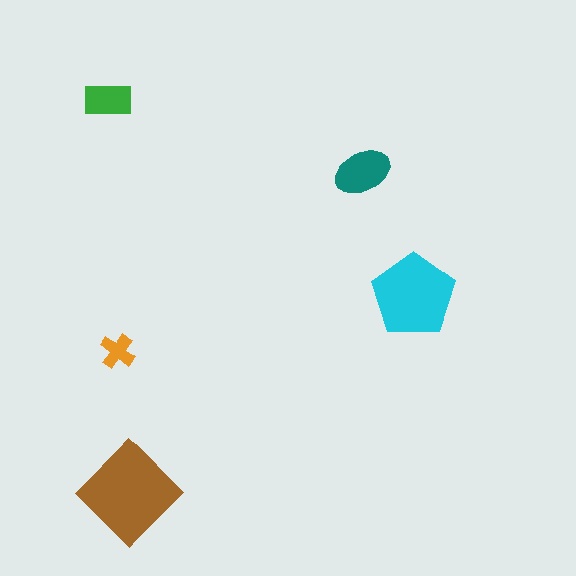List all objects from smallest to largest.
The orange cross, the green rectangle, the teal ellipse, the cyan pentagon, the brown diamond.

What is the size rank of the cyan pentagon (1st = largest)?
2nd.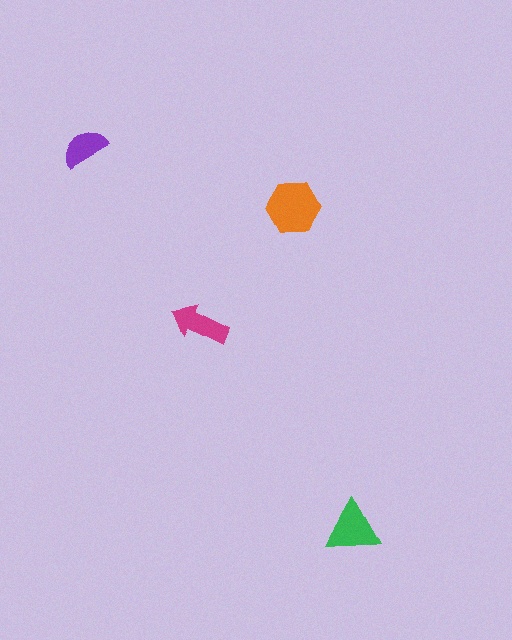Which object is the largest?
The orange hexagon.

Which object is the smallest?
The purple semicircle.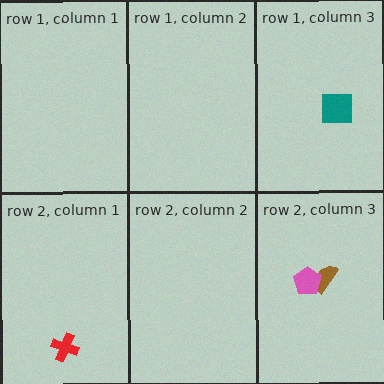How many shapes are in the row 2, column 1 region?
1.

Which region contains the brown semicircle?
The row 2, column 3 region.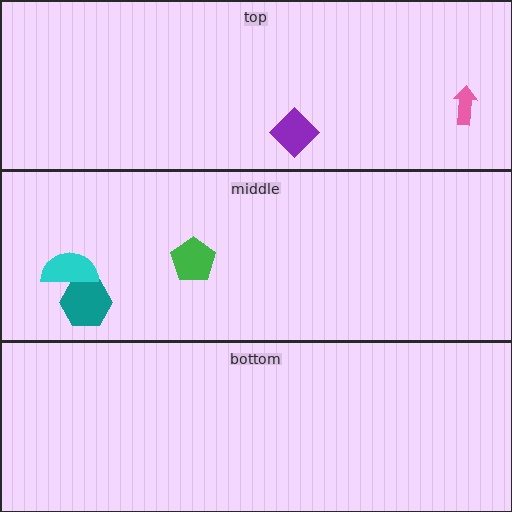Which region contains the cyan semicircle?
The middle region.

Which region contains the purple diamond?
The top region.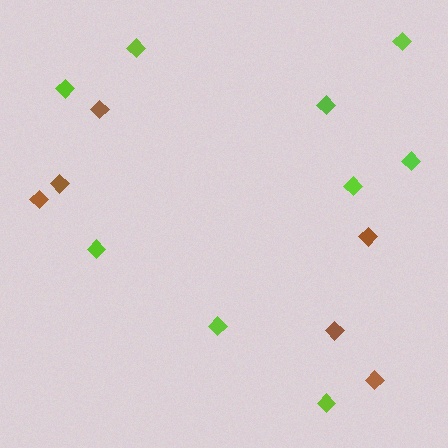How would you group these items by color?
There are 2 groups: one group of brown diamonds (6) and one group of lime diamonds (9).